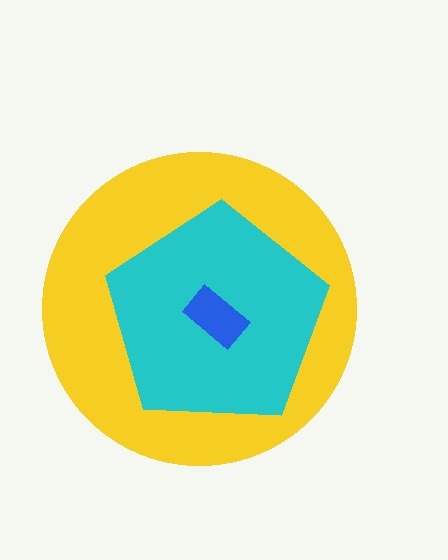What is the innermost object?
The blue rectangle.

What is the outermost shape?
The yellow circle.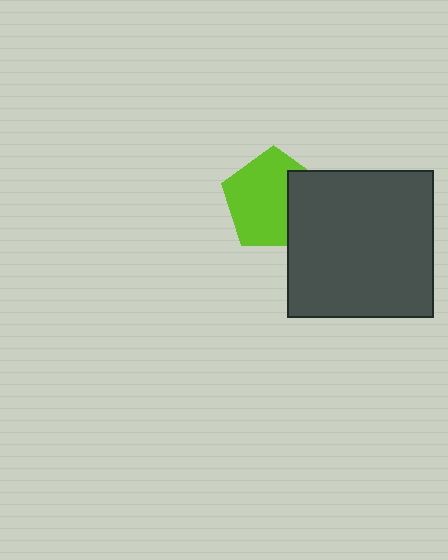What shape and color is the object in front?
The object in front is a dark gray square.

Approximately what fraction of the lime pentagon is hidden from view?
Roughly 30% of the lime pentagon is hidden behind the dark gray square.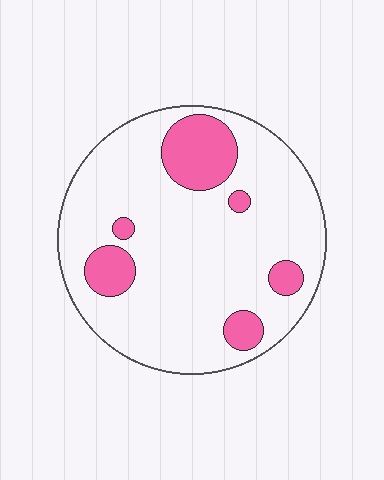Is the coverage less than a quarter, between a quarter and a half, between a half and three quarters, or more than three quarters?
Less than a quarter.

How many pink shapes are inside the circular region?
6.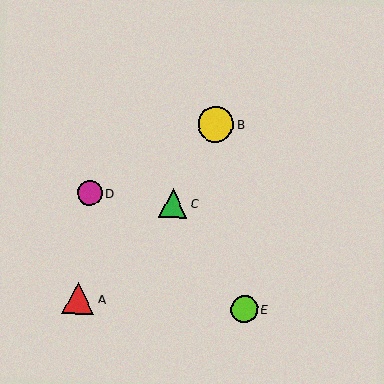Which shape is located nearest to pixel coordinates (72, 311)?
The red triangle (labeled A) at (78, 298) is nearest to that location.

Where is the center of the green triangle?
The center of the green triangle is at (173, 203).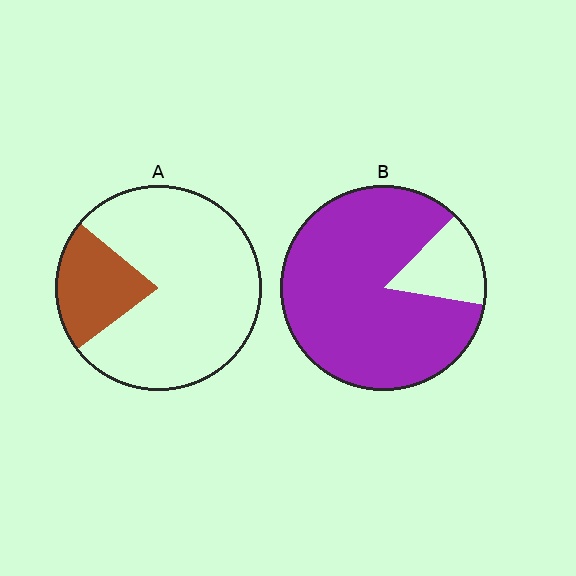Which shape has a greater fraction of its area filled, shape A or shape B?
Shape B.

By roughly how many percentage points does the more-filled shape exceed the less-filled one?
By roughly 65 percentage points (B over A).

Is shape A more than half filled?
No.